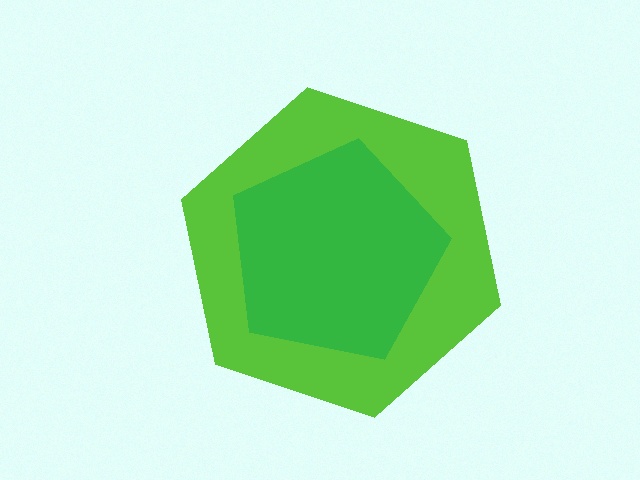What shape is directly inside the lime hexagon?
The green pentagon.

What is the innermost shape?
The green pentagon.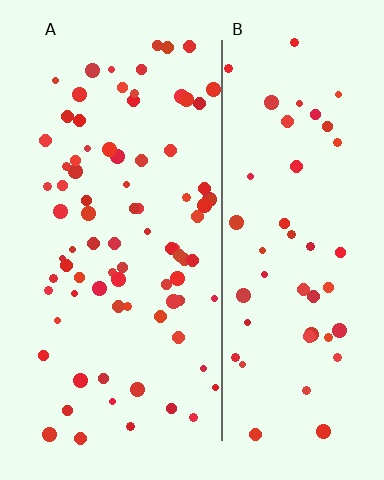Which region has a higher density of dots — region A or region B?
A (the left).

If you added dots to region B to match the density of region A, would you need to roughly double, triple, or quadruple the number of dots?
Approximately double.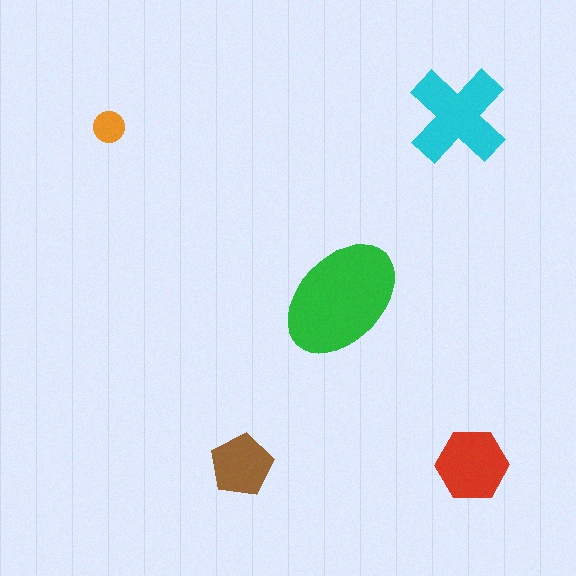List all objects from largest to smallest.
The green ellipse, the cyan cross, the red hexagon, the brown pentagon, the orange circle.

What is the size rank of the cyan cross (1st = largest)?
2nd.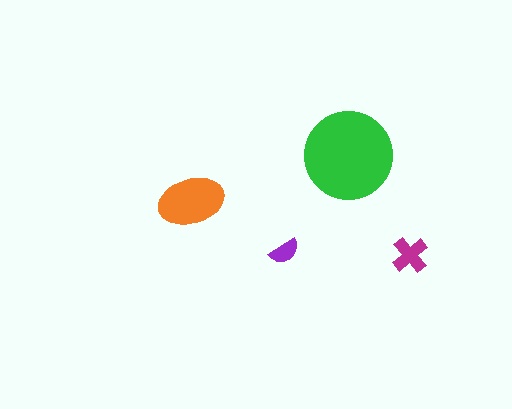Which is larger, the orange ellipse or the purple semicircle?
The orange ellipse.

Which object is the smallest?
The purple semicircle.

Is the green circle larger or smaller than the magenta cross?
Larger.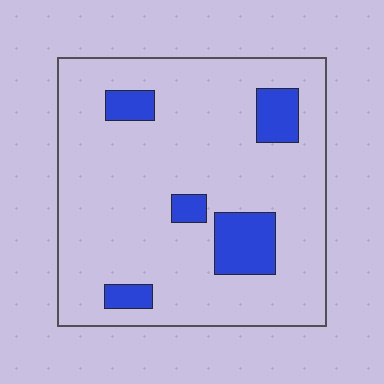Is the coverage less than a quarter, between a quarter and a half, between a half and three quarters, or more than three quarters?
Less than a quarter.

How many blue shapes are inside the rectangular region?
5.